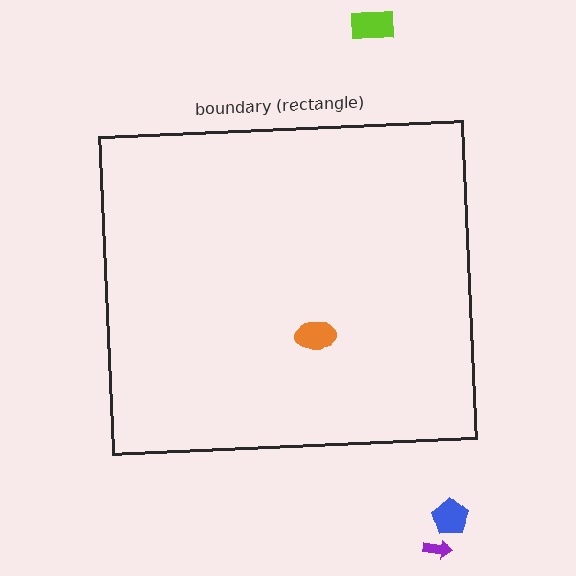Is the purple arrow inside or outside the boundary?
Outside.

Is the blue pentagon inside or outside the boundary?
Outside.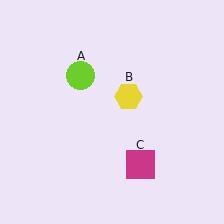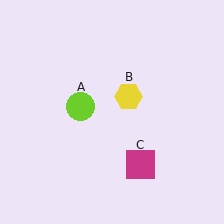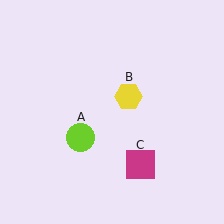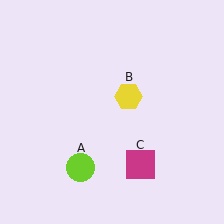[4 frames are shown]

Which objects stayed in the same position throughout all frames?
Yellow hexagon (object B) and magenta square (object C) remained stationary.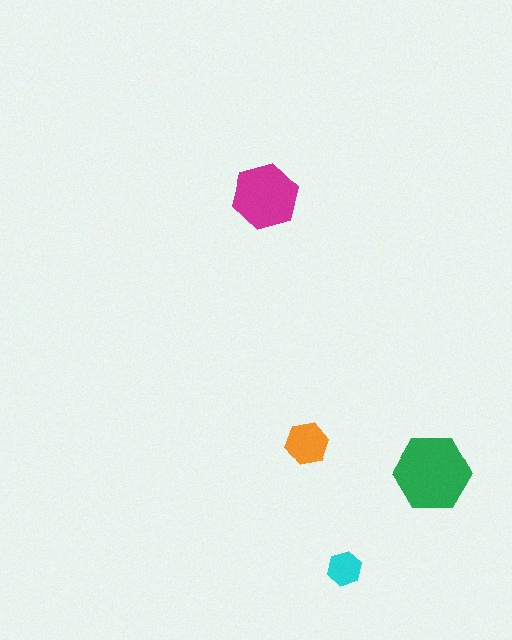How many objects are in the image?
There are 4 objects in the image.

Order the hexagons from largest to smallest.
the green one, the magenta one, the orange one, the cyan one.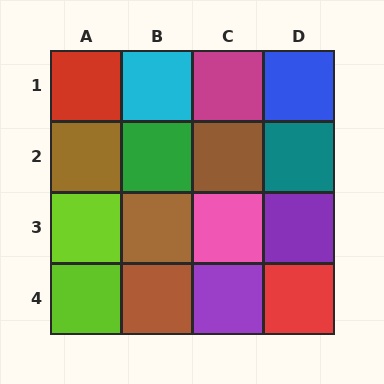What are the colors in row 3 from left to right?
Lime, brown, pink, purple.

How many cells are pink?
1 cell is pink.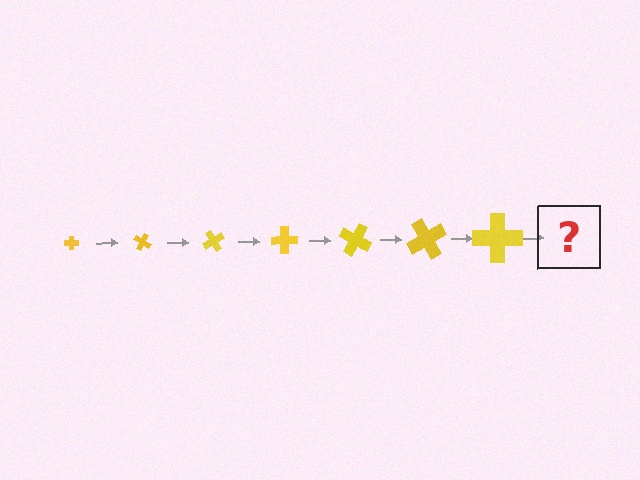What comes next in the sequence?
The next element should be a cross, larger than the previous one and rotated 210 degrees from the start.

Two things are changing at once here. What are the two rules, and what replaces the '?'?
The two rules are that the cross grows larger each step and it rotates 30 degrees each step. The '?' should be a cross, larger than the previous one and rotated 210 degrees from the start.